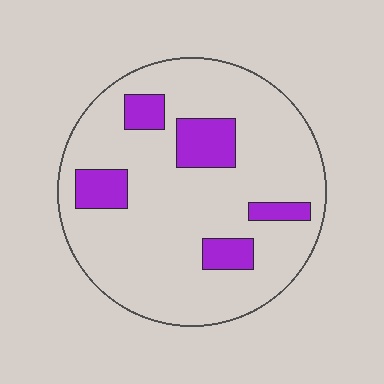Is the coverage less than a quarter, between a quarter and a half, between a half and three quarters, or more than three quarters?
Less than a quarter.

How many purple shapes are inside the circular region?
5.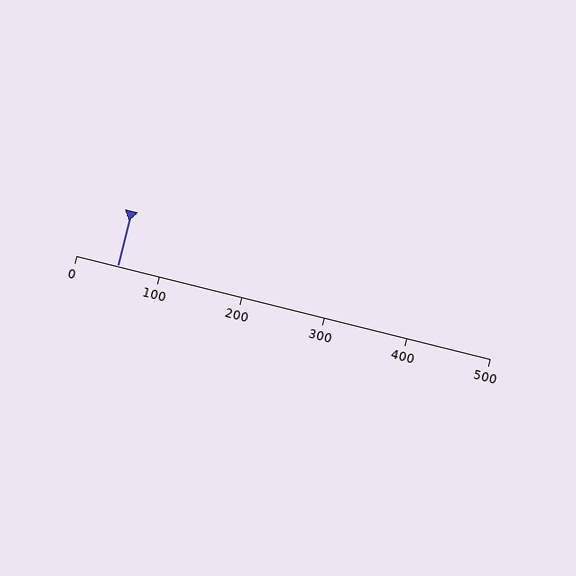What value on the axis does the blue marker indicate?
The marker indicates approximately 50.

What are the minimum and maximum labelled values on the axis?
The axis runs from 0 to 500.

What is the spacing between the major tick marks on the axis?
The major ticks are spaced 100 apart.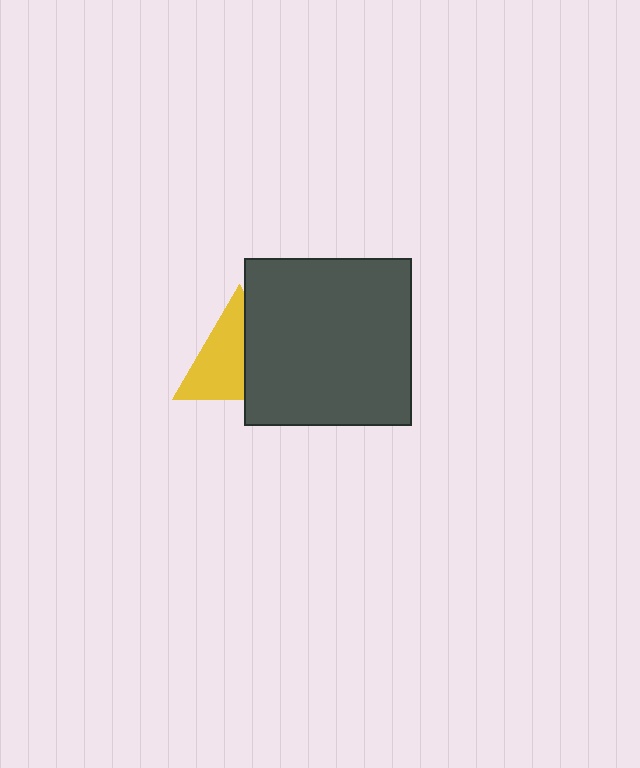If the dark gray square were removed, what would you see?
You would see the complete yellow triangle.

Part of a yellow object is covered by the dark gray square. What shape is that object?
It is a triangle.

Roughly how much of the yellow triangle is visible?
About half of it is visible (roughly 56%).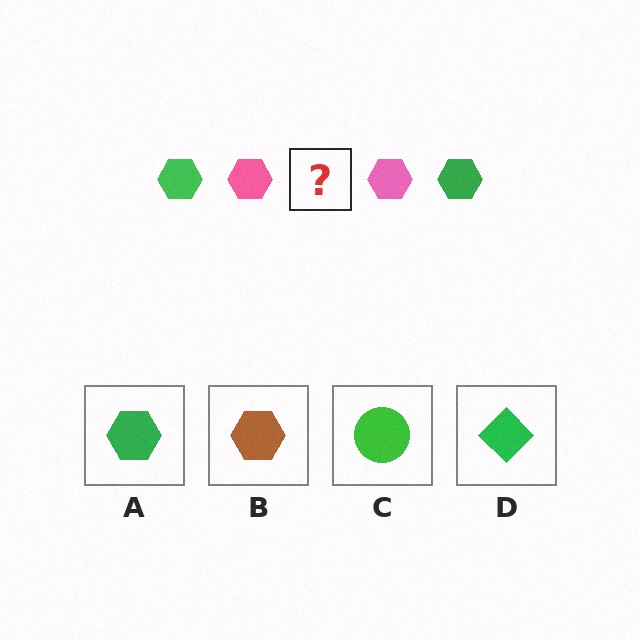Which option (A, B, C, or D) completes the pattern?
A.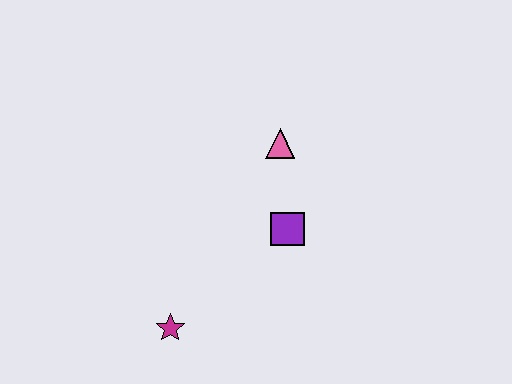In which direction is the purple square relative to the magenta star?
The purple square is to the right of the magenta star.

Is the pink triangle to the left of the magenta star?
No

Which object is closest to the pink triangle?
The purple square is closest to the pink triangle.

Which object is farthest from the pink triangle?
The magenta star is farthest from the pink triangle.